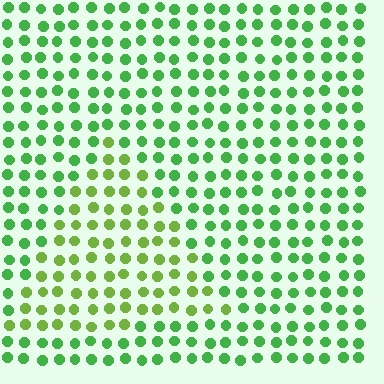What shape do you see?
I see a triangle.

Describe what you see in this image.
The image is filled with small green elements in a uniform arrangement. A triangle-shaped region is visible where the elements are tinted to a slightly different hue, forming a subtle color boundary.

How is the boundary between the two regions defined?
The boundary is defined purely by a slight shift in hue (about 30 degrees). Spacing, size, and orientation are identical on both sides.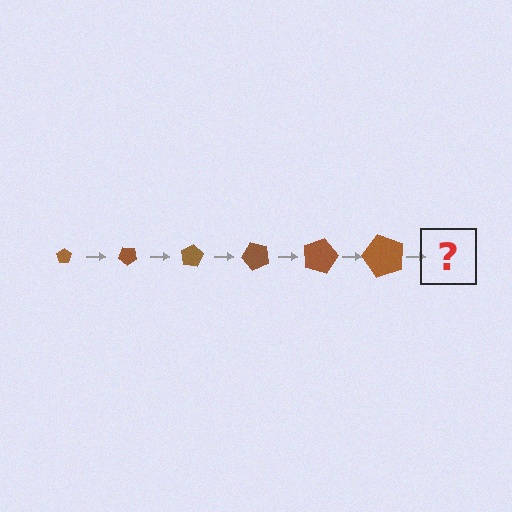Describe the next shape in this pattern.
It should be a pentagon, larger than the previous one and rotated 240 degrees from the start.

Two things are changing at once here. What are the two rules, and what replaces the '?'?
The two rules are that the pentagon grows larger each step and it rotates 40 degrees each step. The '?' should be a pentagon, larger than the previous one and rotated 240 degrees from the start.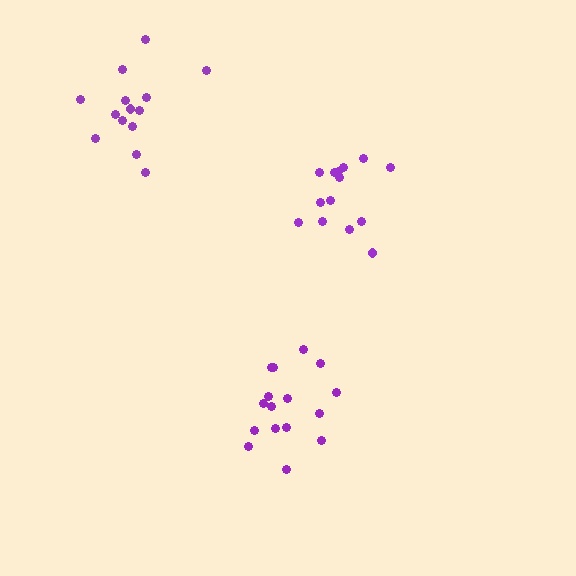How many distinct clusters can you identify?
There are 3 distinct clusters.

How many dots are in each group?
Group 1: 14 dots, Group 2: 16 dots, Group 3: 14 dots (44 total).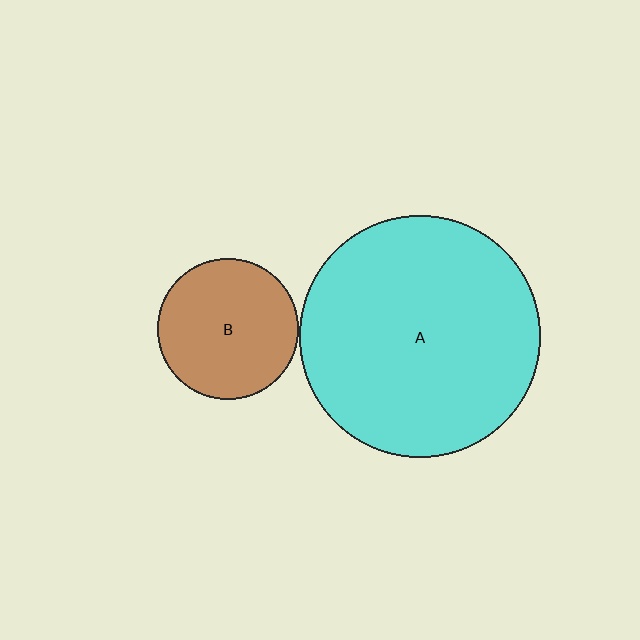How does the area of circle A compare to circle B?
Approximately 2.9 times.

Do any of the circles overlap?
No, none of the circles overlap.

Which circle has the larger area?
Circle A (cyan).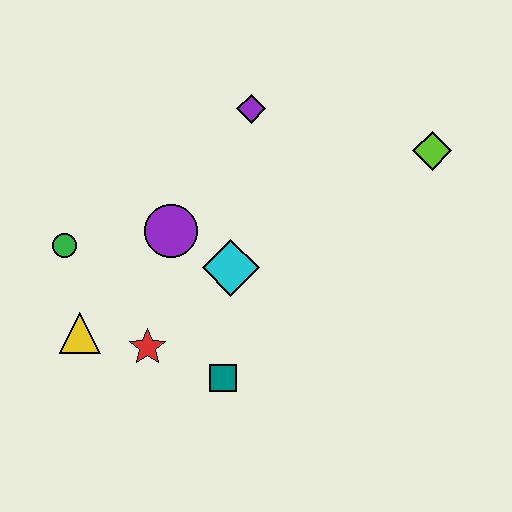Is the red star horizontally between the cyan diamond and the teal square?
No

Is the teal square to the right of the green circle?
Yes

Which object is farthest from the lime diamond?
The yellow triangle is farthest from the lime diamond.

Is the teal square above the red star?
No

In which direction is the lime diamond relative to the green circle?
The lime diamond is to the right of the green circle.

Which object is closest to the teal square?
The red star is closest to the teal square.